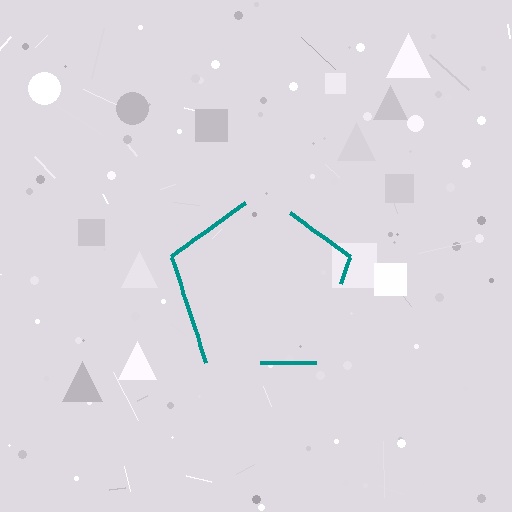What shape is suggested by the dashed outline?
The dashed outline suggests a pentagon.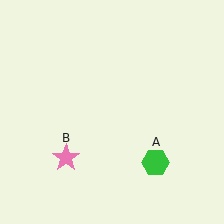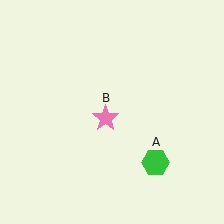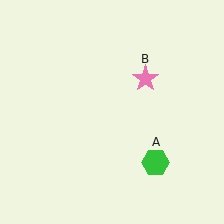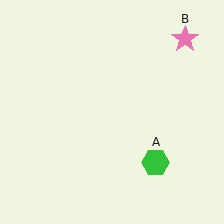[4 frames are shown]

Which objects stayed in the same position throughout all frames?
Green hexagon (object A) remained stationary.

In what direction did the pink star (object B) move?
The pink star (object B) moved up and to the right.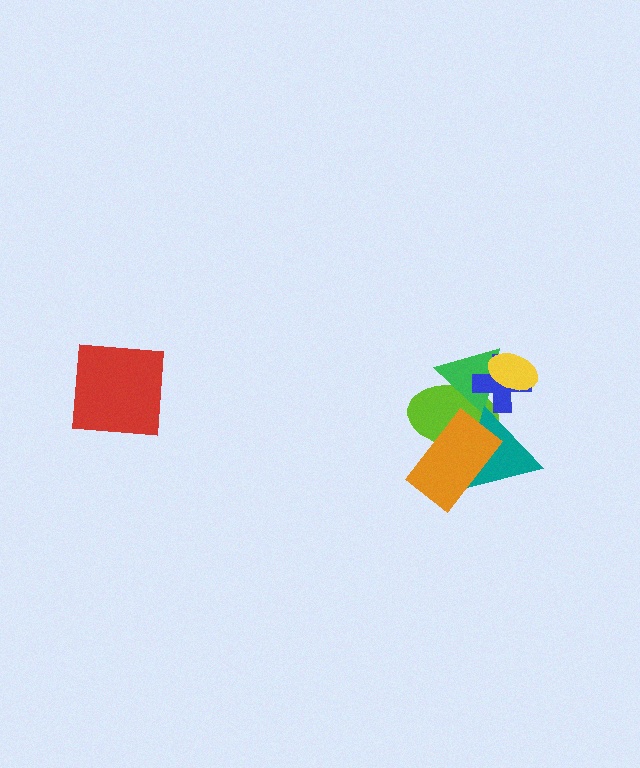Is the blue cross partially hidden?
Yes, it is partially covered by another shape.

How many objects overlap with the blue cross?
3 objects overlap with the blue cross.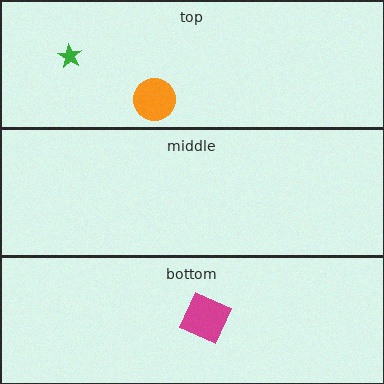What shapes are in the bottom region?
The magenta square.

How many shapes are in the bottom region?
1.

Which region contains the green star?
The top region.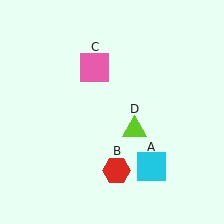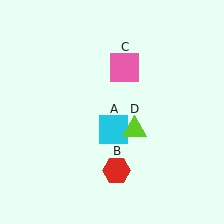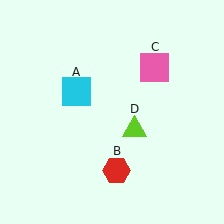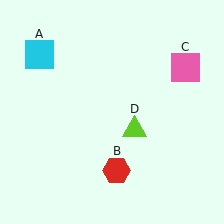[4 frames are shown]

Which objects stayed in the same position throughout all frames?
Red hexagon (object B) and lime triangle (object D) remained stationary.